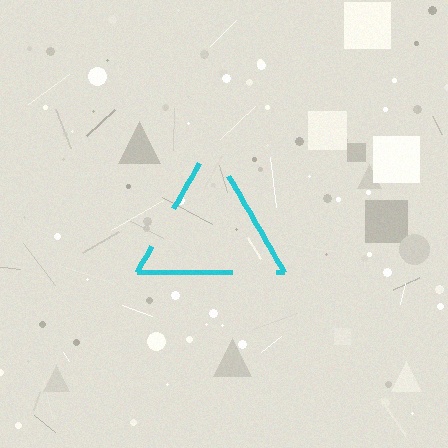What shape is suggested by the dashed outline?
The dashed outline suggests a triangle.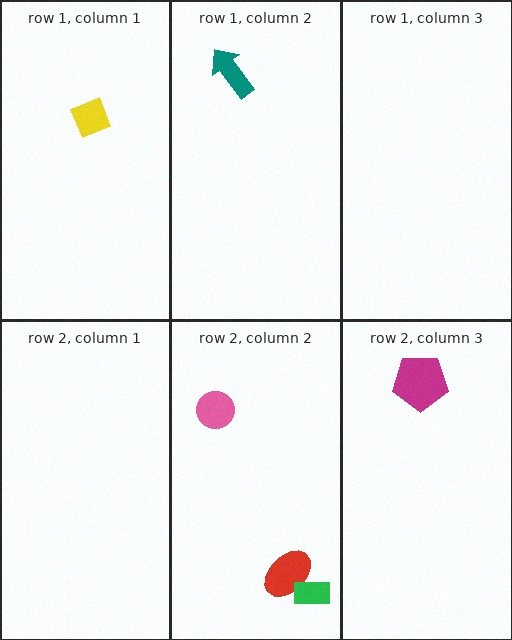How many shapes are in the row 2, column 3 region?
1.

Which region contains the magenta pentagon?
The row 2, column 3 region.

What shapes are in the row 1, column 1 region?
The yellow diamond.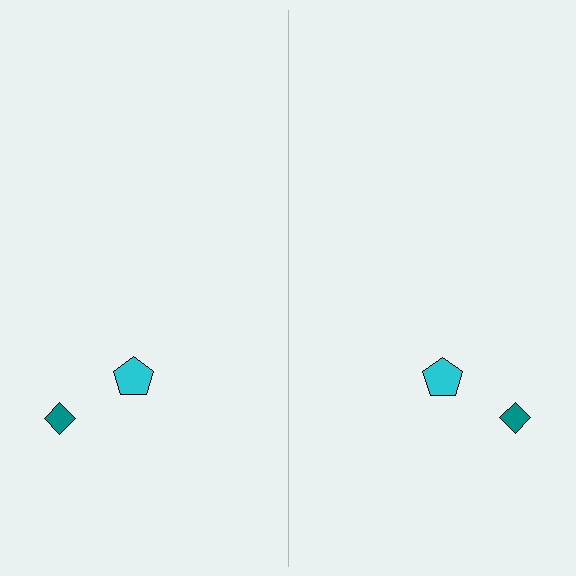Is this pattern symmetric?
Yes, this pattern has bilateral (reflection) symmetry.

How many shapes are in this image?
There are 4 shapes in this image.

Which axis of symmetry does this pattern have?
The pattern has a vertical axis of symmetry running through the center of the image.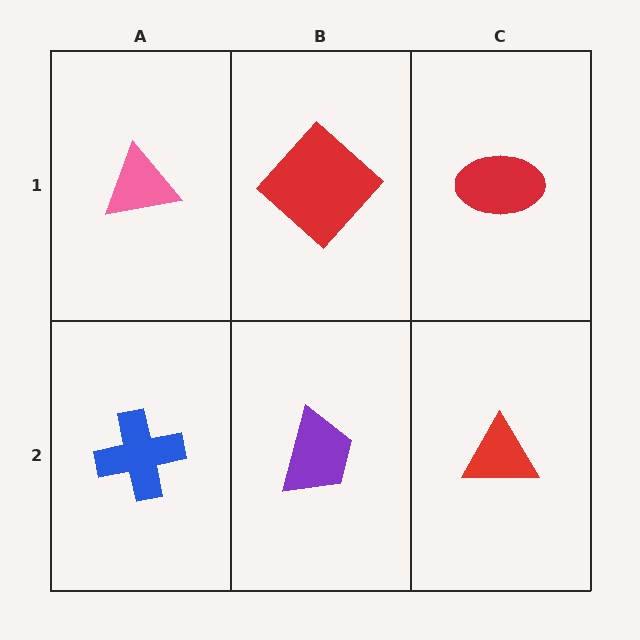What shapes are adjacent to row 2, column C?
A red ellipse (row 1, column C), a purple trapezoid (row 2, column B).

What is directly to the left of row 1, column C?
A red diamond.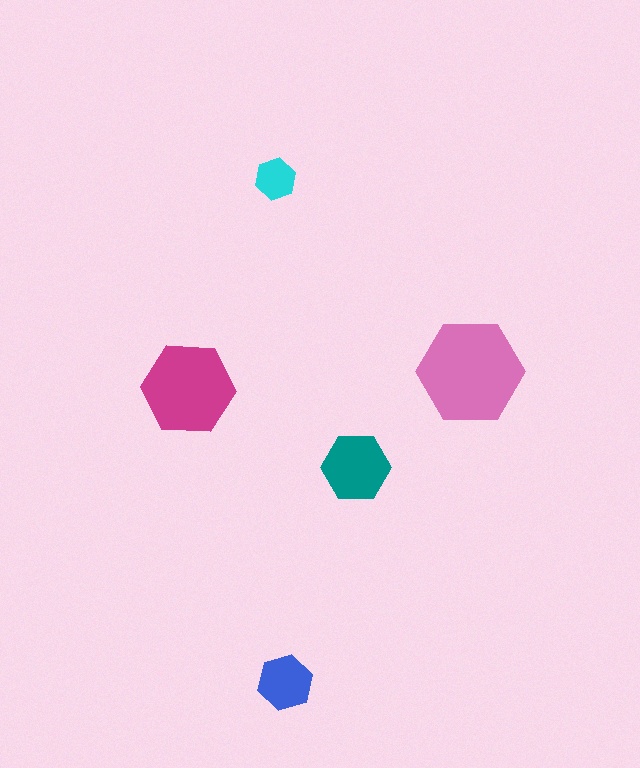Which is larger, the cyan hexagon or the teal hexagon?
The teal one.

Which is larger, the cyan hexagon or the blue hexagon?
The blue one.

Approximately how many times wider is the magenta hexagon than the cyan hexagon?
About 2 times wider.